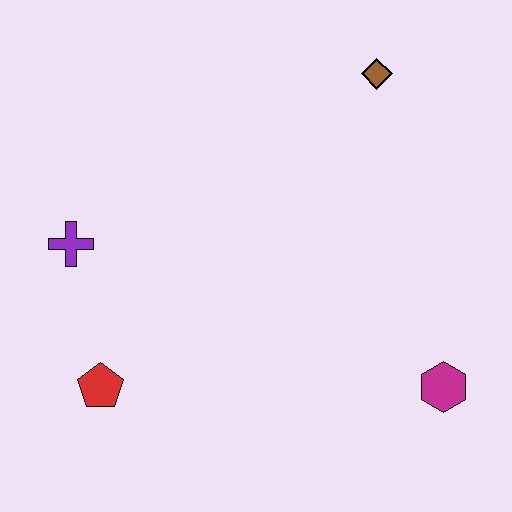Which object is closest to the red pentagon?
The purple cross is closest to the red pentagon.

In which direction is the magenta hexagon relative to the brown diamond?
The magenta hexagon is below the brown diamond.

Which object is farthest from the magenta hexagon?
The purple cross is farthest from the magenta hexagon.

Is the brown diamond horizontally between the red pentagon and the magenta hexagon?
Yes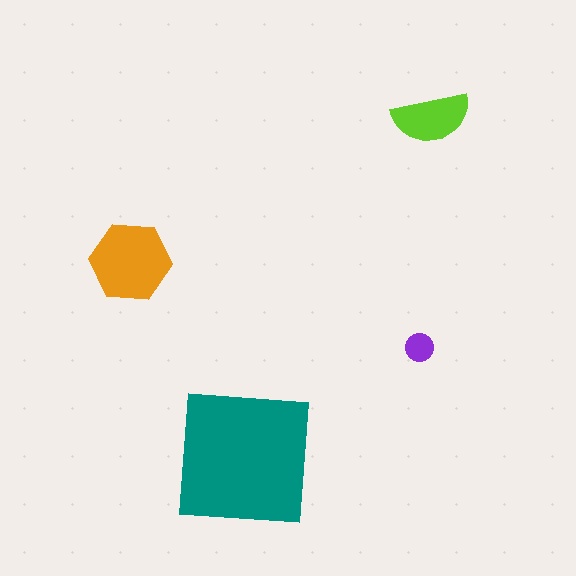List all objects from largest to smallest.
The teal square, the orange hexagon, the lime semicircle, the purple circle.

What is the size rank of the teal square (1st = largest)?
1st.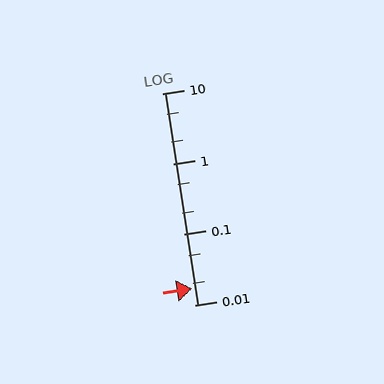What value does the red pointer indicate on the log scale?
The pointer indicates approximately 0.017.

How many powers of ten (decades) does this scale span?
The scale spans 3 decades, from 0.01 to 10.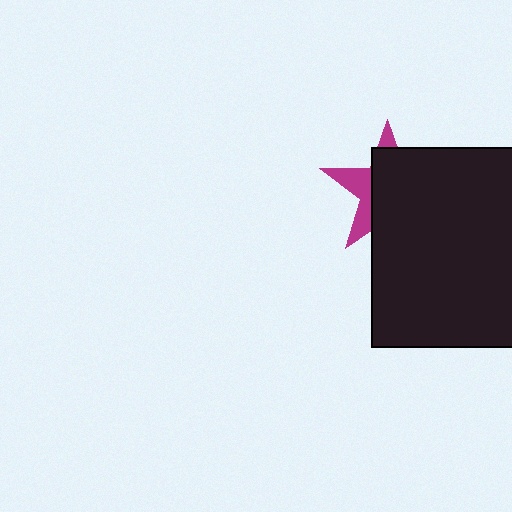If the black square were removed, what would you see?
You would see the complete magenta star.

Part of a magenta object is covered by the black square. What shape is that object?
It is a star.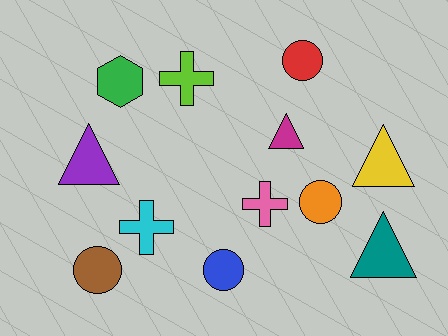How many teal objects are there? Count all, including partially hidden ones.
There is 1 teal object.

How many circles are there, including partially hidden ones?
There are 4 circles.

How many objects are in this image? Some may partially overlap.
There are 12 objects.